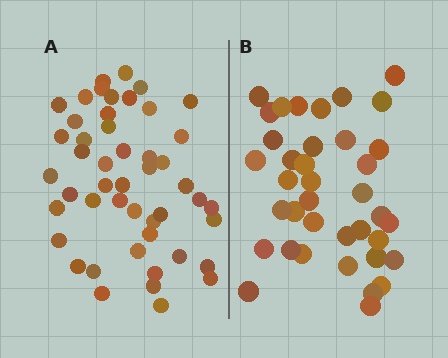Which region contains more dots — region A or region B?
Region A (the left region) has more dots.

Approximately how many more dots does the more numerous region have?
Region A has roughly 10 or so more dots than region B.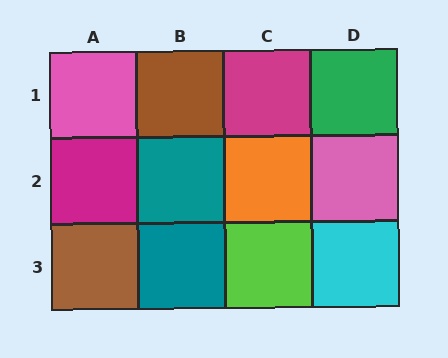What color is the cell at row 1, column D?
Green.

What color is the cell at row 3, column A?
Brown.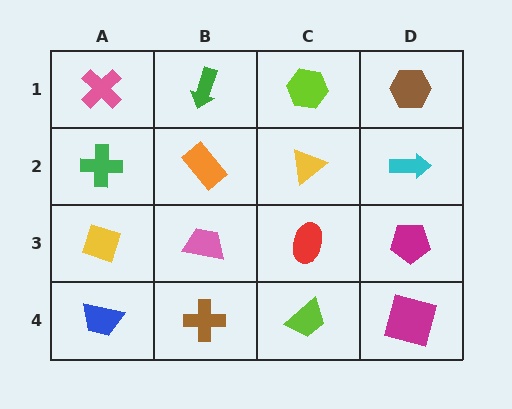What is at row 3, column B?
A pink trapezoid.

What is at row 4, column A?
A blue trapezoid.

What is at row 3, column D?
A magenta pentagon.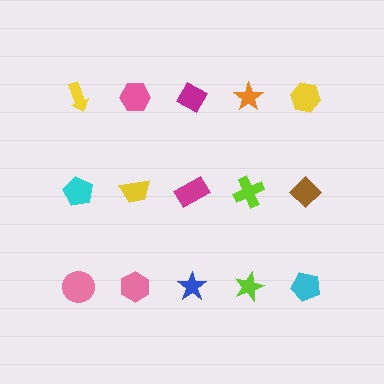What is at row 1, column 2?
A pink hexagon.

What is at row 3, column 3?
A blue star.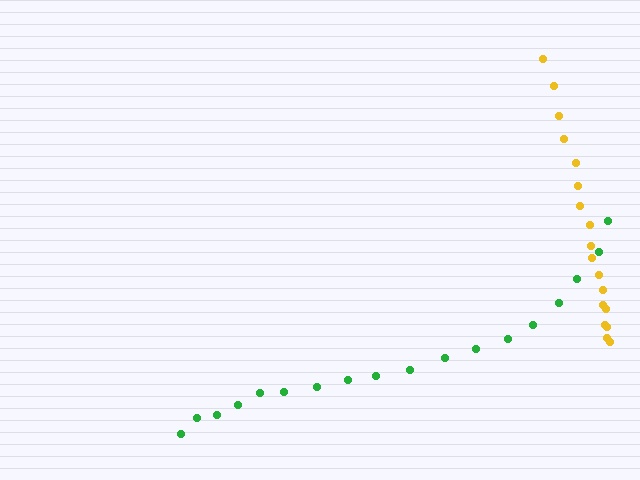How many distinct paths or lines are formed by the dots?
There are 2 distinct paths.